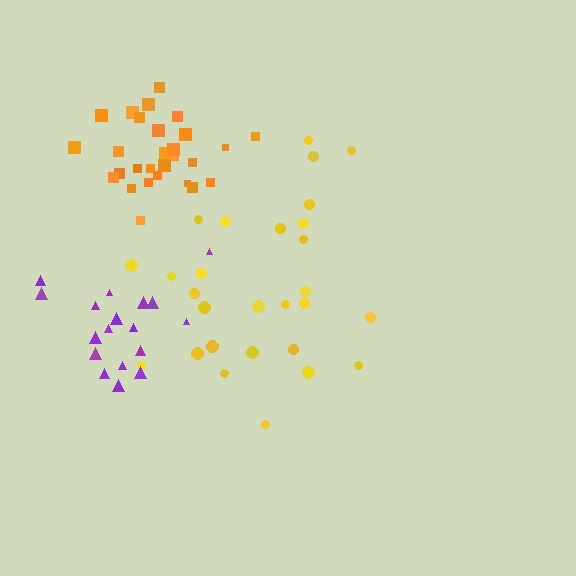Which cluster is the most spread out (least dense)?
Yellow.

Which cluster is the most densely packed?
Orange.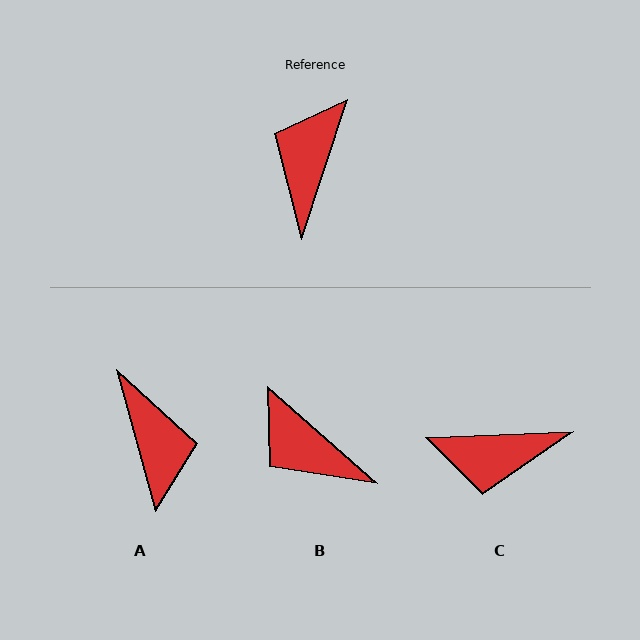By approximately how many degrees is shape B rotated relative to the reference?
Approximately 67 degrees counter-clockwise.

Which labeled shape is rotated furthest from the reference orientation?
A, about 147 degrees away.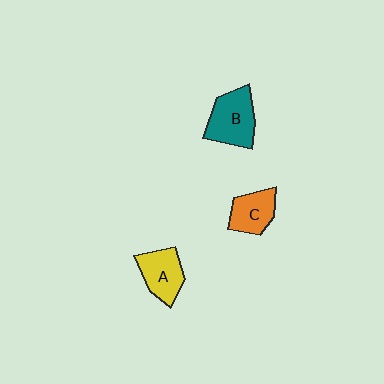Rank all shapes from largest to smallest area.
From largest to smallest: B (teal), A (yellow), C (orange).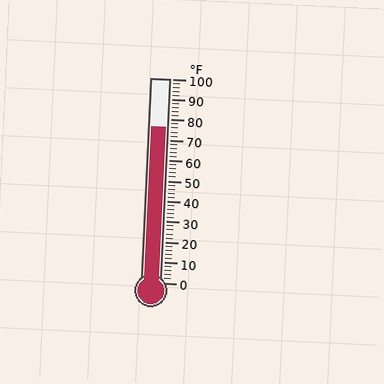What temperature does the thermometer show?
The thermometer shows approximately 76°F.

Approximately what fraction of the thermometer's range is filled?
The thermometer is filled to approximately 75% of its range.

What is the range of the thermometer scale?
The thermometer scale ranges from 0°F to 100°F.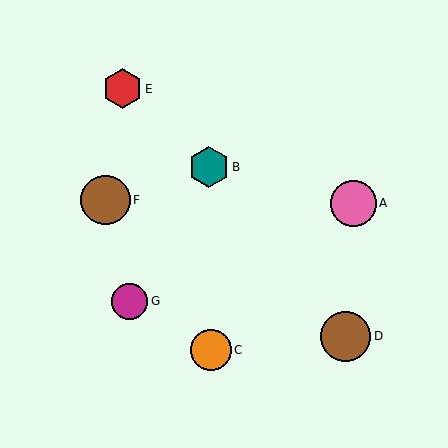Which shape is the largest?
The brown circle (labeled D) is the largest.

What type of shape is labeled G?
Shape G is a magenta circle.